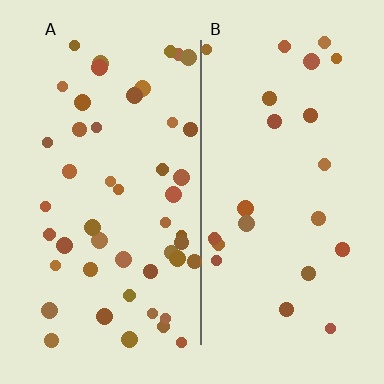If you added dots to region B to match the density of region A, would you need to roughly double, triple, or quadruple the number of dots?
Approximately double.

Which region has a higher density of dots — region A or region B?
A (the left).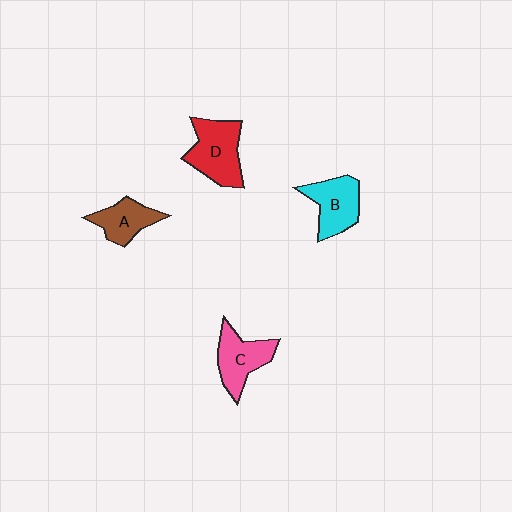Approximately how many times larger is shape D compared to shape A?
Approximately 1.5 times.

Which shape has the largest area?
Shape D (red).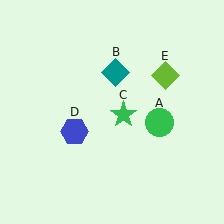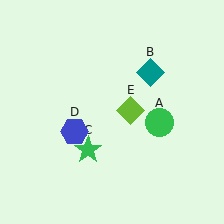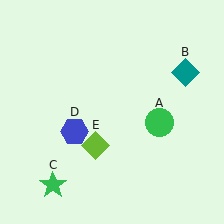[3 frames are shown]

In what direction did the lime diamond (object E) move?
The lime diamond (object E) moved down and to the left.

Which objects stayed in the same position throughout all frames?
Green circle (object A) and blue hexagon (object D) remained stationary.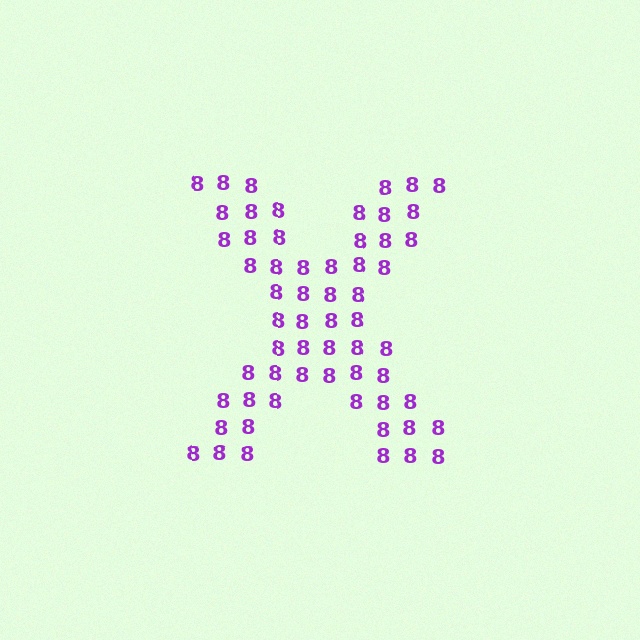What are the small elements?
The small elements are digit 8's.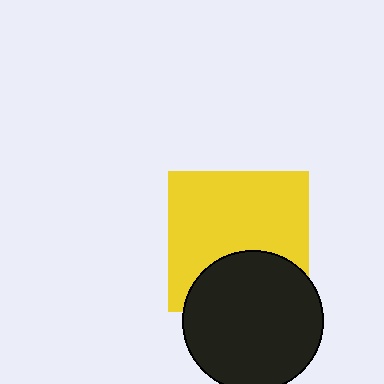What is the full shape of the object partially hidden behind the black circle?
The partially hidden object is a yellow square.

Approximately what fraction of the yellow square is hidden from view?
Roughly 32% of the yellow square is hidden behind the black circle.